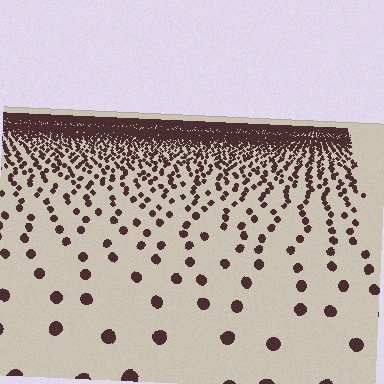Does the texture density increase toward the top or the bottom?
Density increases toward the top.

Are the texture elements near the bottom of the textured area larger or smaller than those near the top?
Larger. Near the bottom, elements are closer to the viewer and appear at a bigger on-screen size.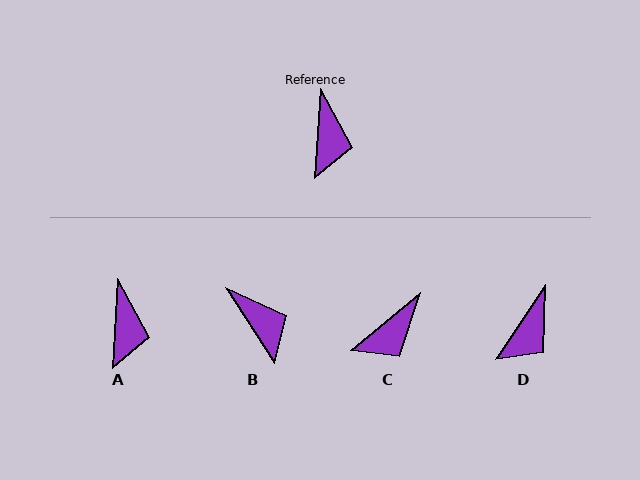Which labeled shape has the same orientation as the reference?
A.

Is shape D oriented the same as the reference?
No, it is off by about 30 degrees.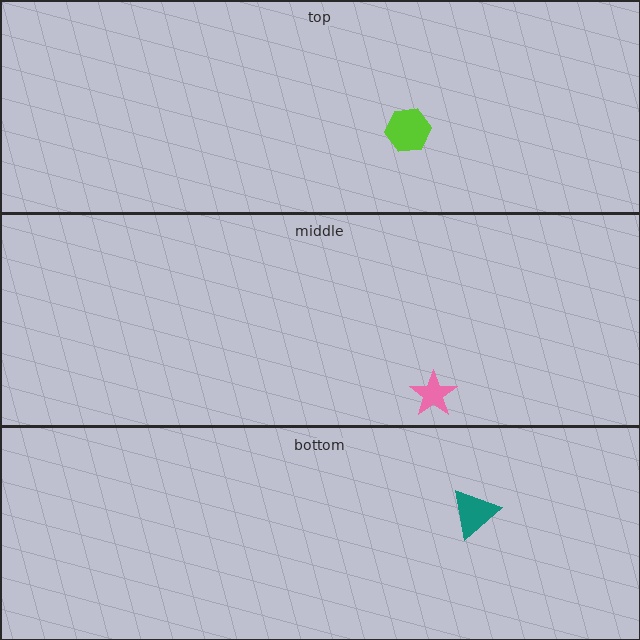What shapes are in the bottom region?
The teal triangle.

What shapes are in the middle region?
The pink star.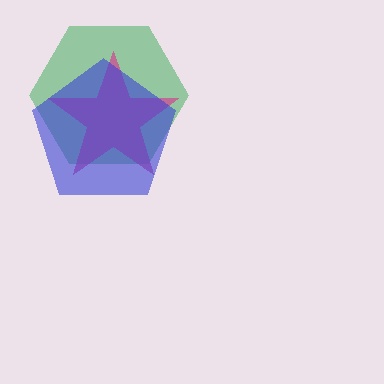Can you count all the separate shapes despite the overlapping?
Yes, there are 3 separate shapes.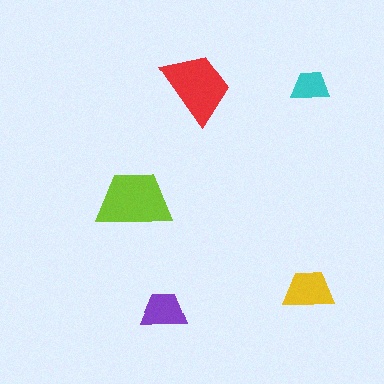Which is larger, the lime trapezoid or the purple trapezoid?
The lime one.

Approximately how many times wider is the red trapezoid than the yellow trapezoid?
About 1.5 times wider.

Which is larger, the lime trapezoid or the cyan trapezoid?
The lime one.